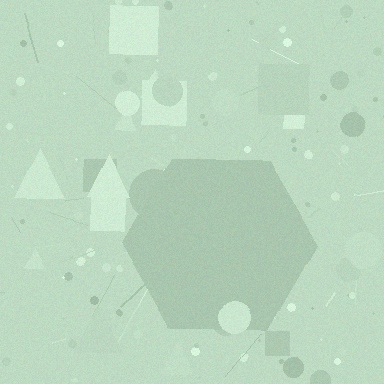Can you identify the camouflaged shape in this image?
The camouflaged shape is a hexagon.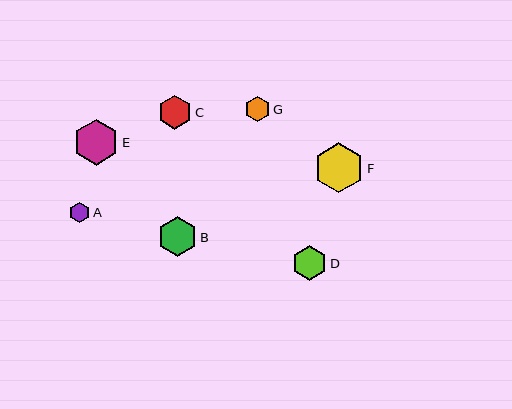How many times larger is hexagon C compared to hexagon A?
Hexagon C is approximately 1.7 times the size of hexagon A.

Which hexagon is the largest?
Hexagon F is the largest with a size of approximately 50 pixels.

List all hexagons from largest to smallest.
From largest to smallest: F, E, B, D, C, G, A.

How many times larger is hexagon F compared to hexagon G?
Hexagon F is approximately 2.0 times the size of hexagon G.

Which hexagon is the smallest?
Hexagon A is the smallest with a size of approximately 20 pixels.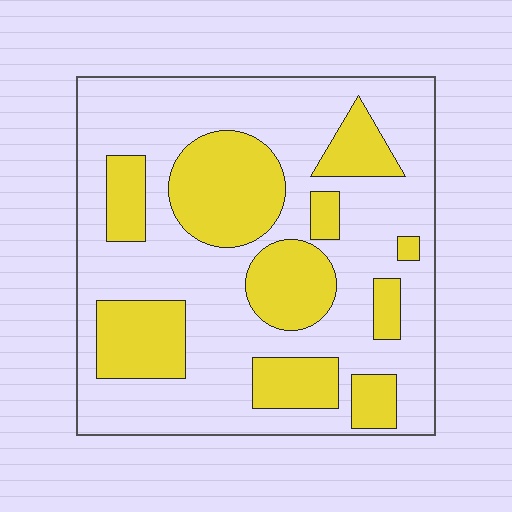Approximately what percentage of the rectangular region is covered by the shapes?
Approximately 35%.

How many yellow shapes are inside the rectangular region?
10.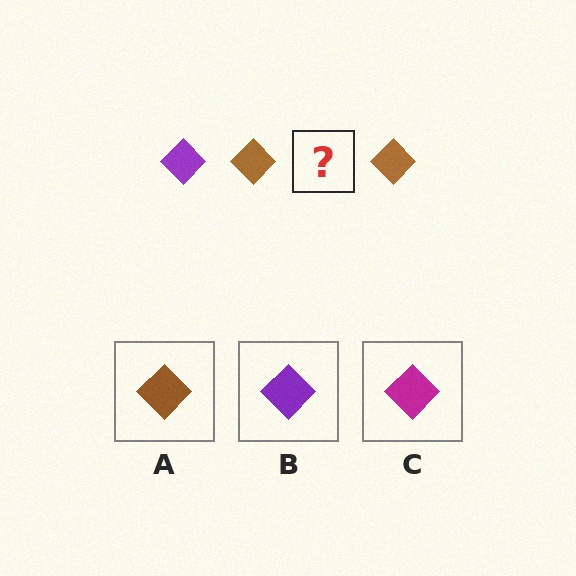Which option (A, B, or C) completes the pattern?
B.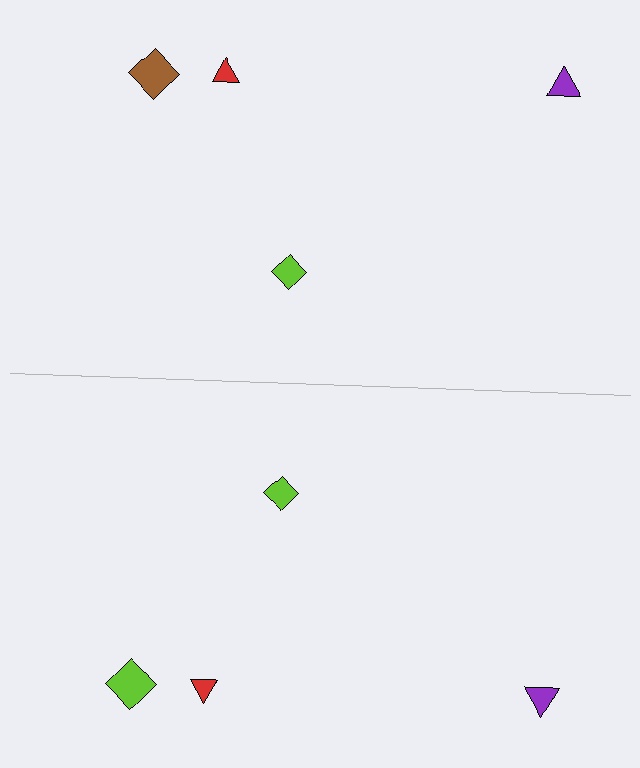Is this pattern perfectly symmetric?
No, the pattern is not perfectly symmetric. The lime diamond on the bottom side breaks the symmetry — its mirror counterpart is brown.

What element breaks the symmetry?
The lime diamond on the bottom side breaks the symmetry — its mirror counterpart is brown.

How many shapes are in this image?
There are 8 shapes in this image.